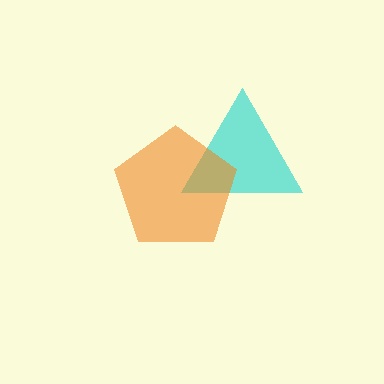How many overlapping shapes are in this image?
There are 2 overlapping shapes in the image.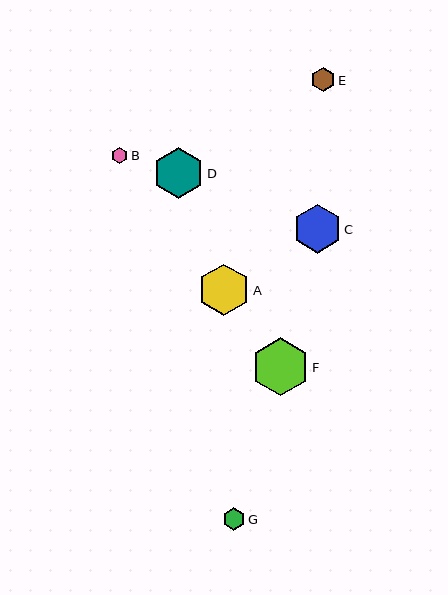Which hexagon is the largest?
Hexagon F is the largest with a size of approximately 58 pixels.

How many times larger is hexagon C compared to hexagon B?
Hexagon C is approximately 3.0 times the size of hexagon B.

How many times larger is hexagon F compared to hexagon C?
Hexagon F is approximately 1.2 times the size of hexagon C.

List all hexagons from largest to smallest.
From largest to smallest: F, D, A, C, E, G, B.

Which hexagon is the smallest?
Hexagon B is the smallest with a size of approximately 16 pixels.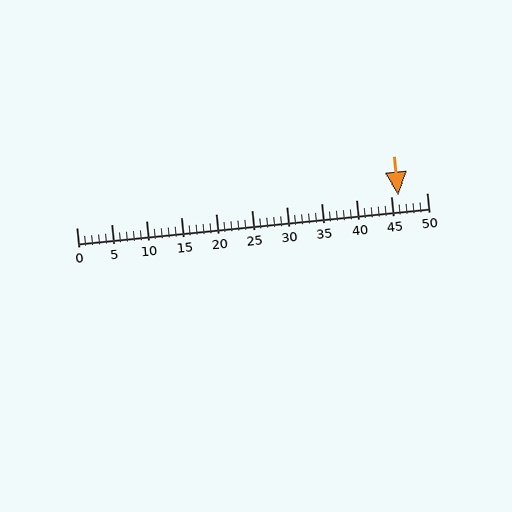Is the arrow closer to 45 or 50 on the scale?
The arrow is closer to 45.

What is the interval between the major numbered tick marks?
The major tick marks are spaced 5 units apart.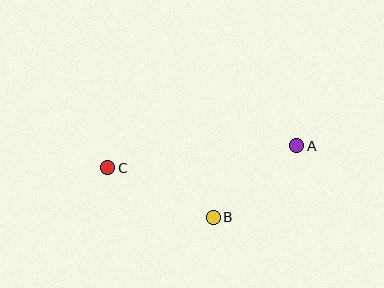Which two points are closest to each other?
Points A and B are closest to each other.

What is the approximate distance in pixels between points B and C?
The distance between B and C is approximately 117 pixels.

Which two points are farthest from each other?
Points A and C are farthest from each other.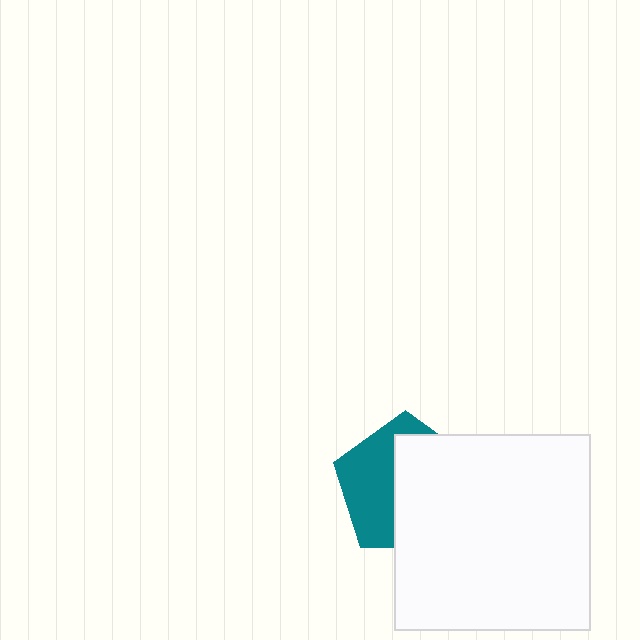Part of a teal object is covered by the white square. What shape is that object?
It is a pentagon.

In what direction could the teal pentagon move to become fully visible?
The teal pentagon could move left. That would shift it out from behind the white square entirely.